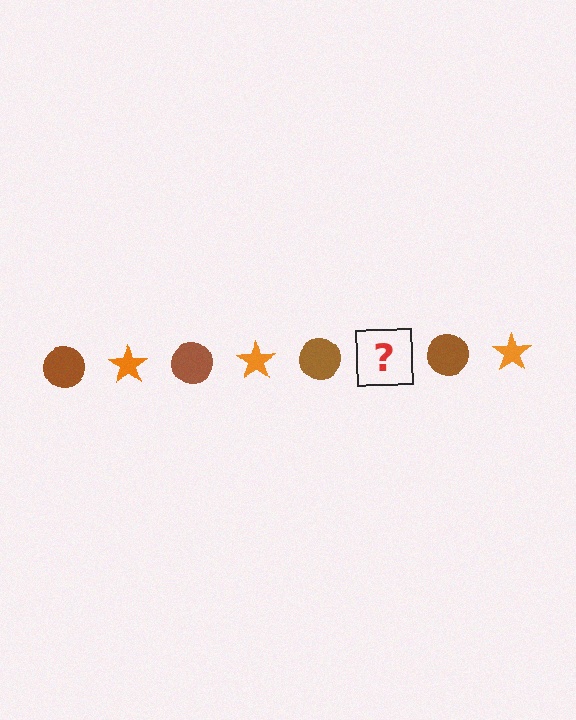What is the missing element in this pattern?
The missing element is an orange star.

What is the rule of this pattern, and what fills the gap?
The rule is that the pattern alternates between brown circle and orange star. The gap should be filled with an orange star.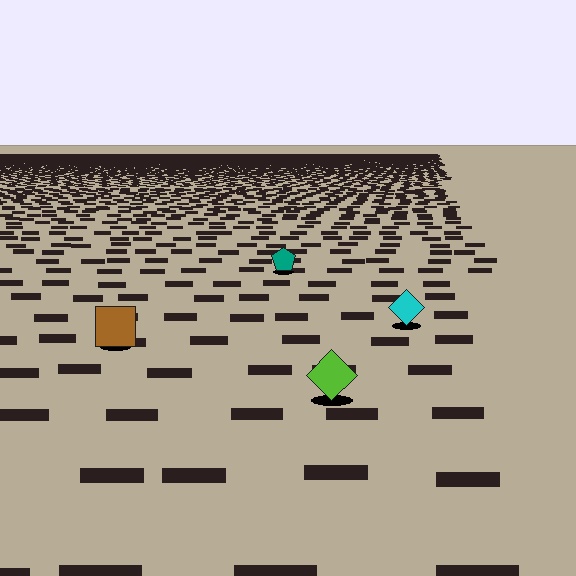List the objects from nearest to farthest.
From nearest to farthest: the lime diamond, the brown square, the cyan diamond, the teal pentagon.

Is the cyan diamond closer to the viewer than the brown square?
No. The brown square is closer — you can tell from the texture gradient: the ground texture is coarser near it.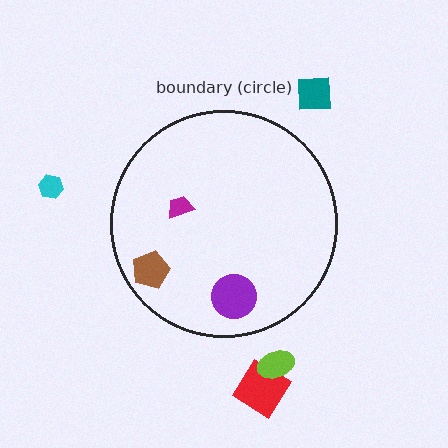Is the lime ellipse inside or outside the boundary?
Outside.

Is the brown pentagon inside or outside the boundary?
Inside.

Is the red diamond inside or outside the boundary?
Outside.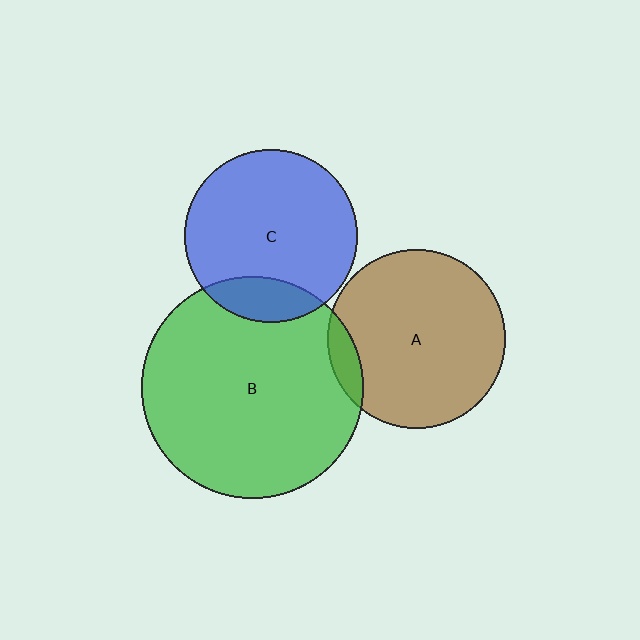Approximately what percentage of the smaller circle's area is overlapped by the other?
Approximately 10%.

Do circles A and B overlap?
Yes.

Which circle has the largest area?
Circle B (green).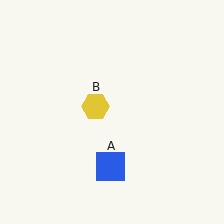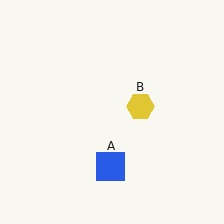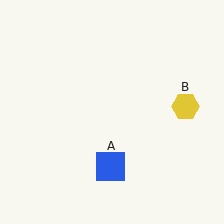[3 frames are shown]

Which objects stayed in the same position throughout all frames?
Blue square (object A) remained stationary.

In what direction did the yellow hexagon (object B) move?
The yellow hexagon (object B) moved right.